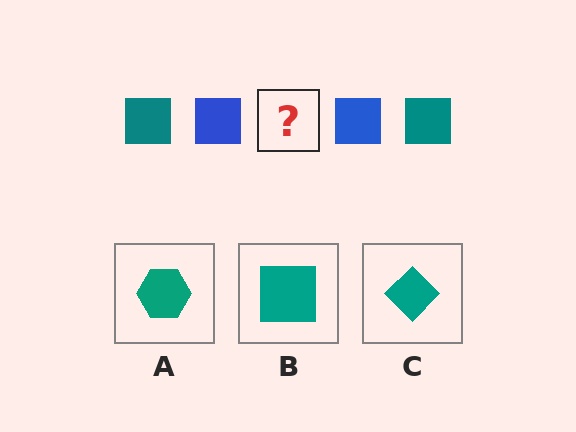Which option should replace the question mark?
Option B.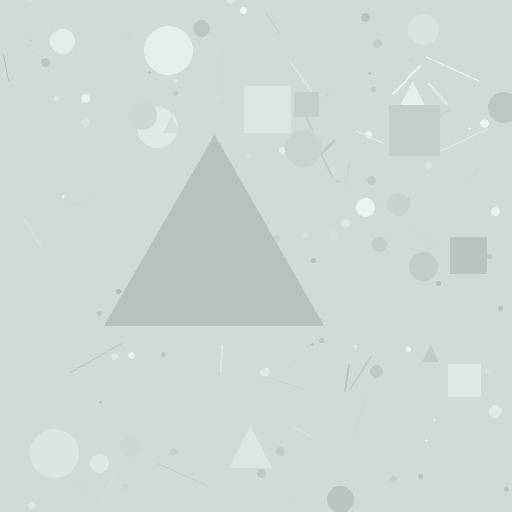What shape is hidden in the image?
A triangle is hidden in the image.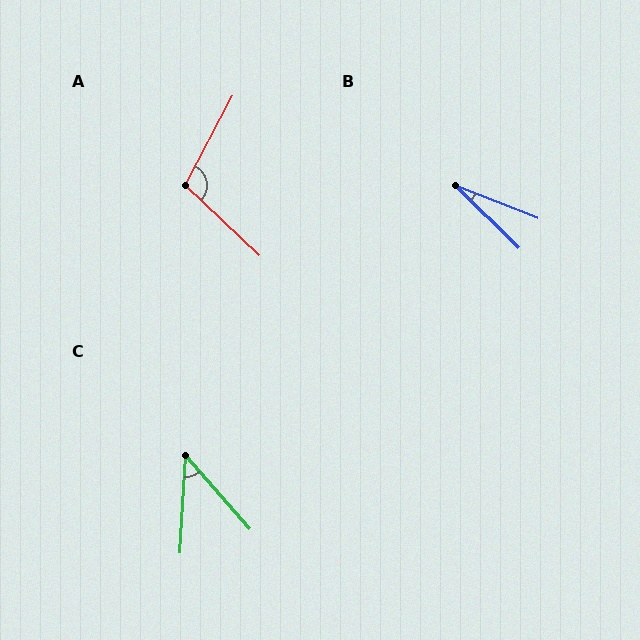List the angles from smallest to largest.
B (23°), C (44°), A (106°).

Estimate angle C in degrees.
Approximately 44 degrees.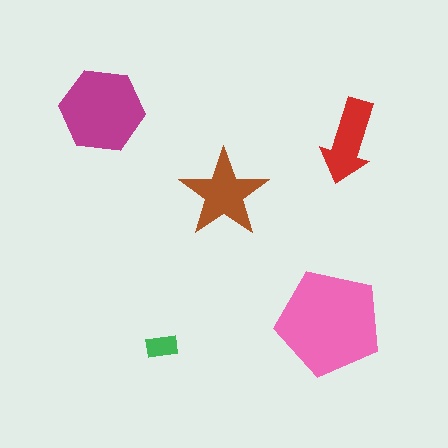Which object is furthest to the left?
The magenta hexagon is leftmost.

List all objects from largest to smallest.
The pink pentagon, the magenta hexagon, the brown star, the red arrow, the green rectangle.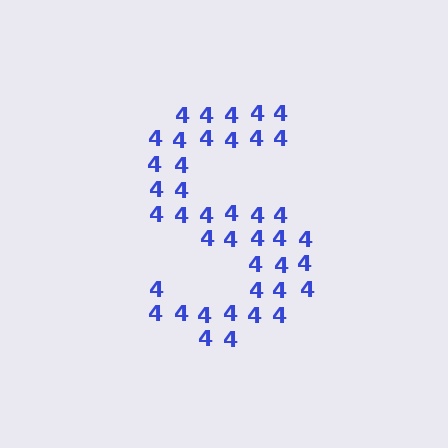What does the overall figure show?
The overall figure shows the letter S.